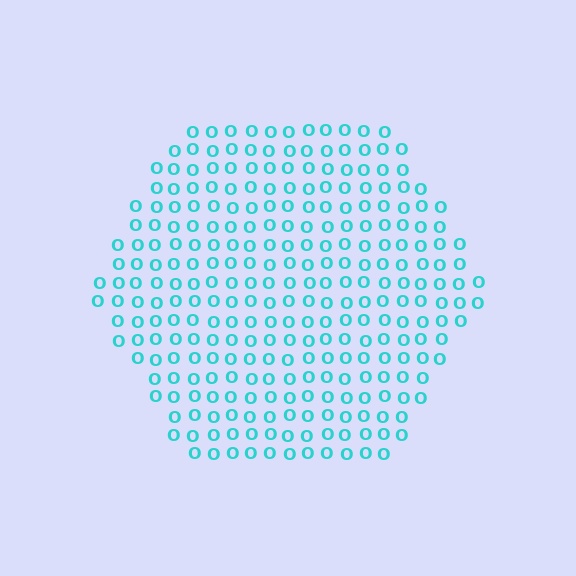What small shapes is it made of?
It is made of small letter O's.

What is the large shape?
The large shape is a hexagon.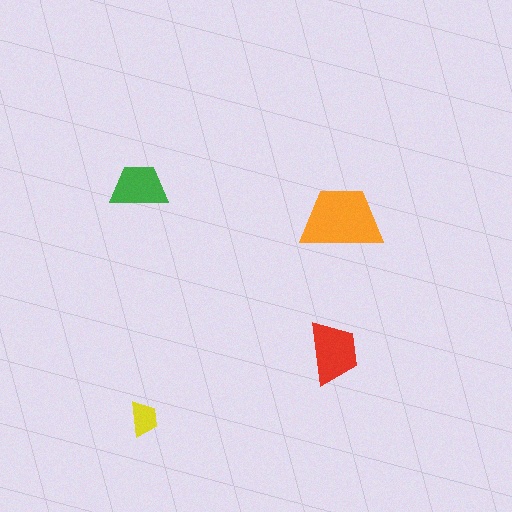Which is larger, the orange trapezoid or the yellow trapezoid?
The orange one.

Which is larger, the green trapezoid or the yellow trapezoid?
The green one.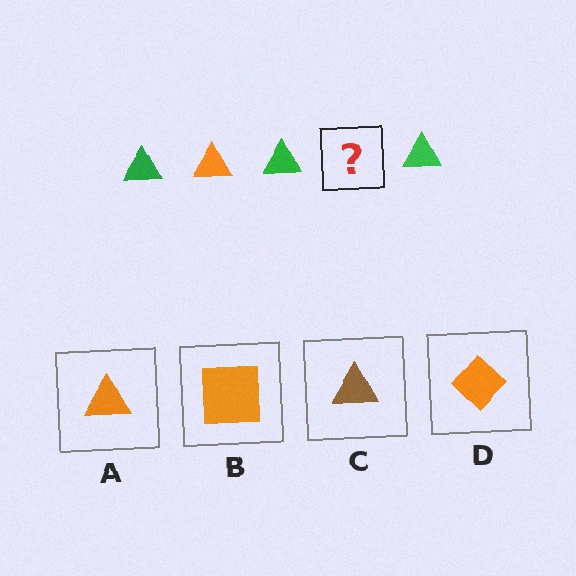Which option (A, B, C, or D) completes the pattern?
A.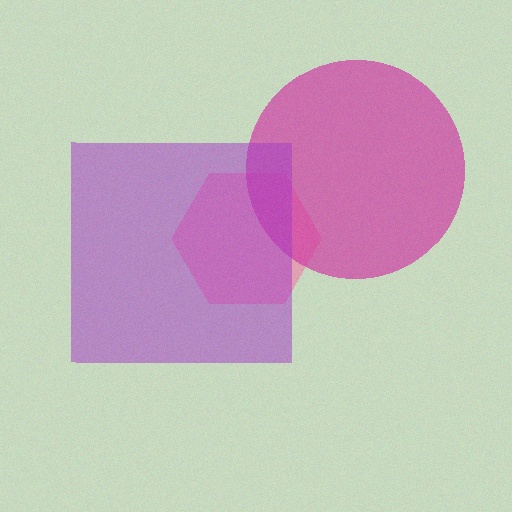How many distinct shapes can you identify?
There are 3 distinct shapes: a pink hexagon, a magenta circle, a purple square.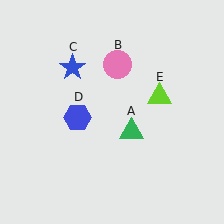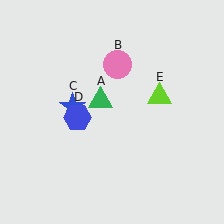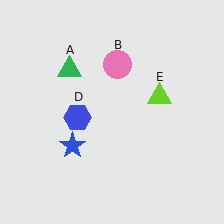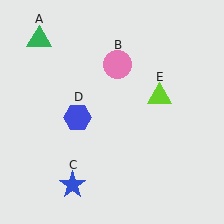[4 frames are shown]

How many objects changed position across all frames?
2 objects changed position: green triangle (object A), blue star (object C).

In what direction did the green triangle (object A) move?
The green triangle (object A) moved up and to the left.